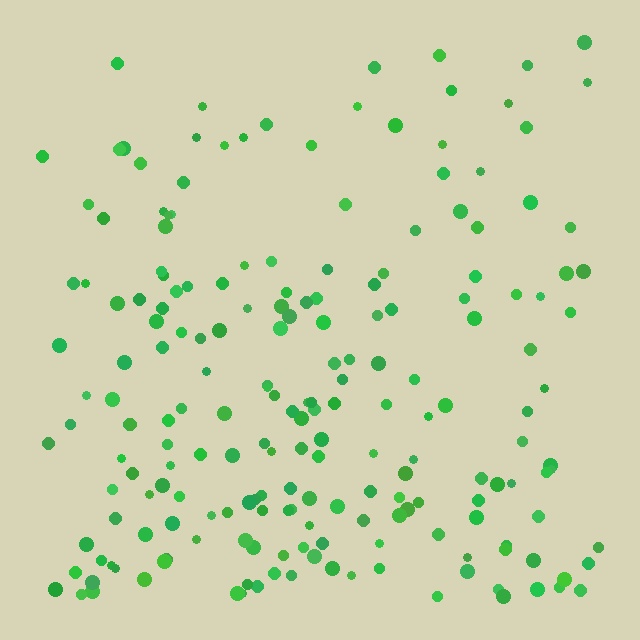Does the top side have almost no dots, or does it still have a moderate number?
Still a moderate number, just noticeably fewer than the bottom.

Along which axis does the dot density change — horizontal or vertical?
Vertical.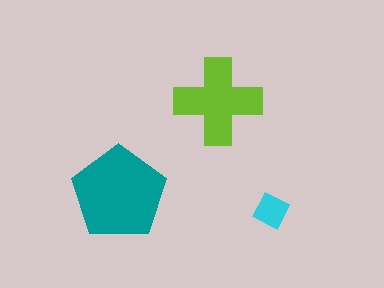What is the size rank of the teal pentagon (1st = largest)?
1st.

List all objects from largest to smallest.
The teal pentagon, the lime cross, the cyan diamond.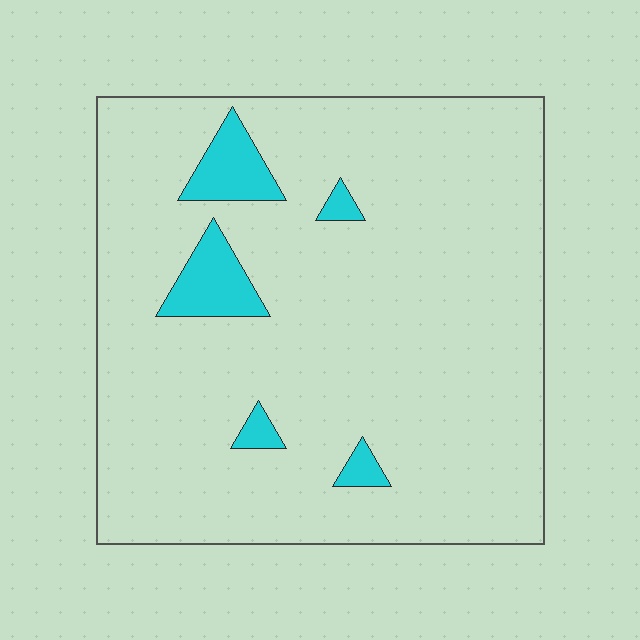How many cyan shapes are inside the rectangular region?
5.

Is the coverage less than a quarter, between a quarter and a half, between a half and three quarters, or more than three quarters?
Less than a quarter.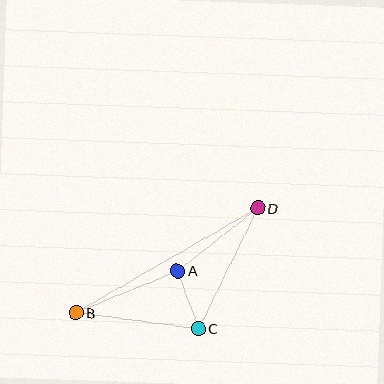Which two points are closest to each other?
Points A and C are closest to each other.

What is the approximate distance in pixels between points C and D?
The distance between C and D is approximately 134 pixels.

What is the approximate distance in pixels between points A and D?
The distance between A and D is approximately 102 pixels.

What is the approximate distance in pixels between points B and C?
The distance between B and C is approximately 124 pixels.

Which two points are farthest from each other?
Points B and D are farthest from each other.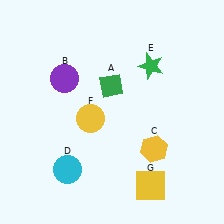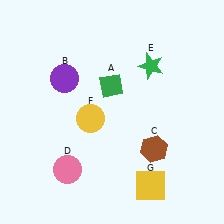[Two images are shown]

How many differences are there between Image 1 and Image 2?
There are 2 differences between the two images.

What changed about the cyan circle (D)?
In Image 1, D is cyan. In Image 2, it changed to pink.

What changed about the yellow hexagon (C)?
In Image 1, C is yellow. In Image 2, it changed to brown.